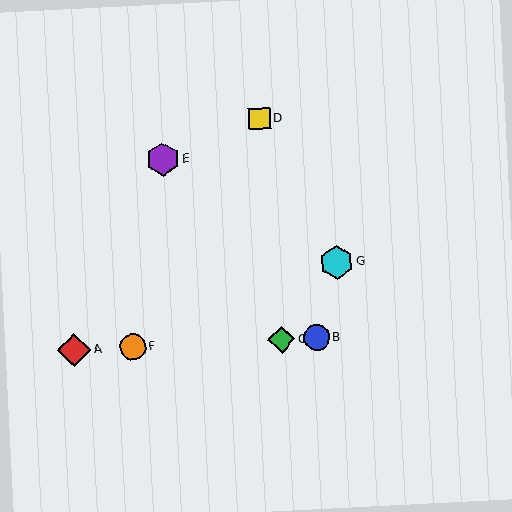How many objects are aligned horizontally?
4 objects (A, B, C, F) are aligned horizontally.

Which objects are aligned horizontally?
Objects A, B, C, F are aligned horizontally.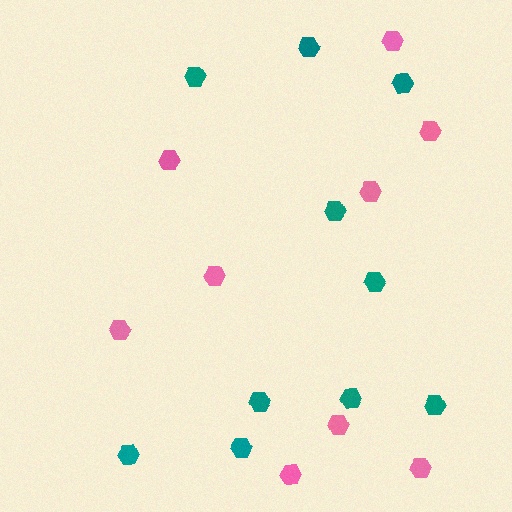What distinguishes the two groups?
There are 2 groups: one group of pink hexagons (9) and one group of teal hexagons (10).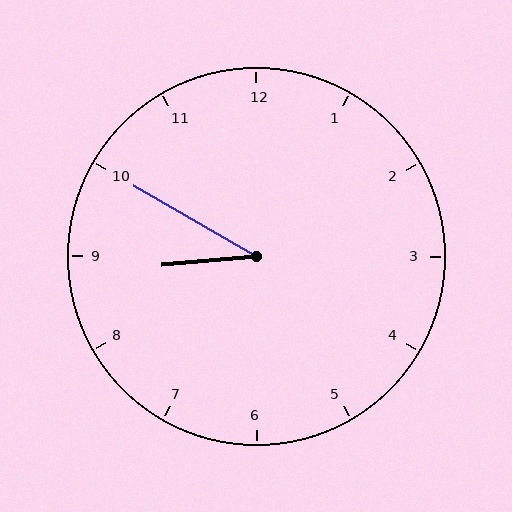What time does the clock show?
8:50.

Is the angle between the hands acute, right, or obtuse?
It is acute.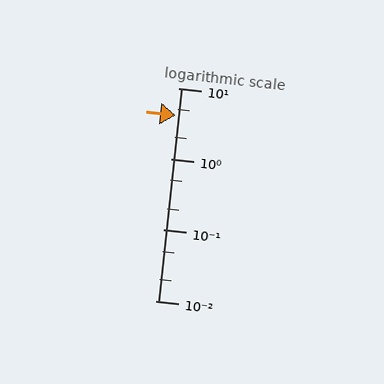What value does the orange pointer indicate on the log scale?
The pointer indicates approximately 4.1.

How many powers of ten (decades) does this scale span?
The scale spans 3 decades, from 0.01 to 10.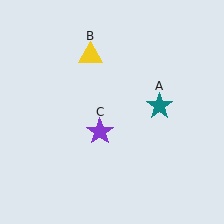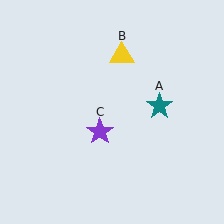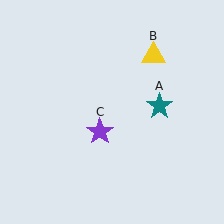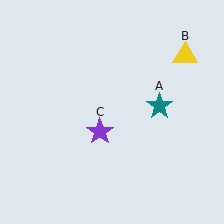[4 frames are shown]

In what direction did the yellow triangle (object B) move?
The yellow triangle (object B) moved right.